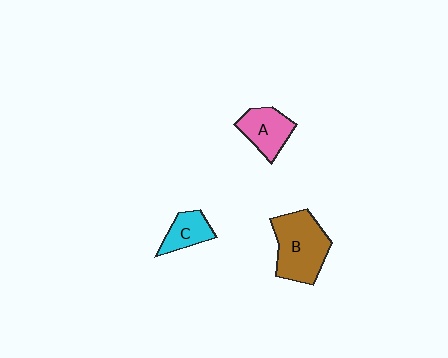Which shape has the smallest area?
Shape C (cyan).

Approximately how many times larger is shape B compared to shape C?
Approximately 2.1 times.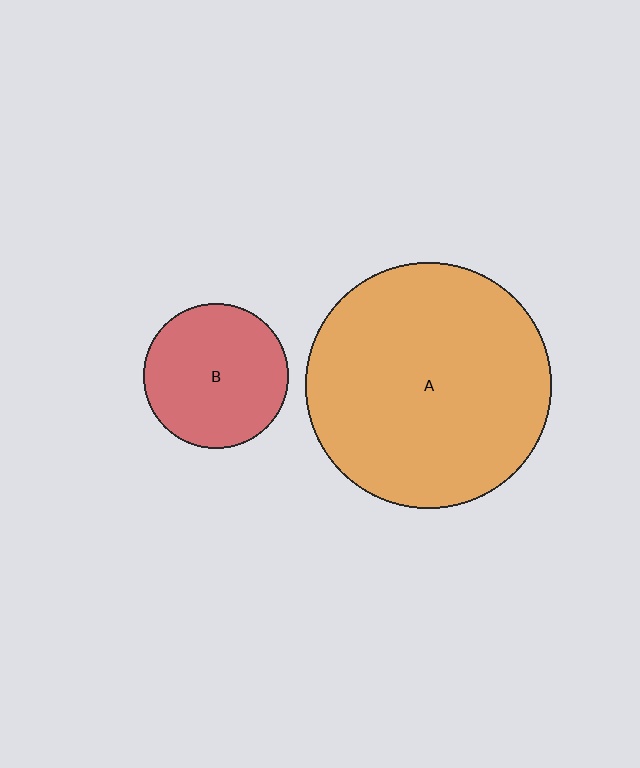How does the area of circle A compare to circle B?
Approximately 2.9 times.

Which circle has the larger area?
Circle A (orange).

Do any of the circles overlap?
No, none of the circles overlap.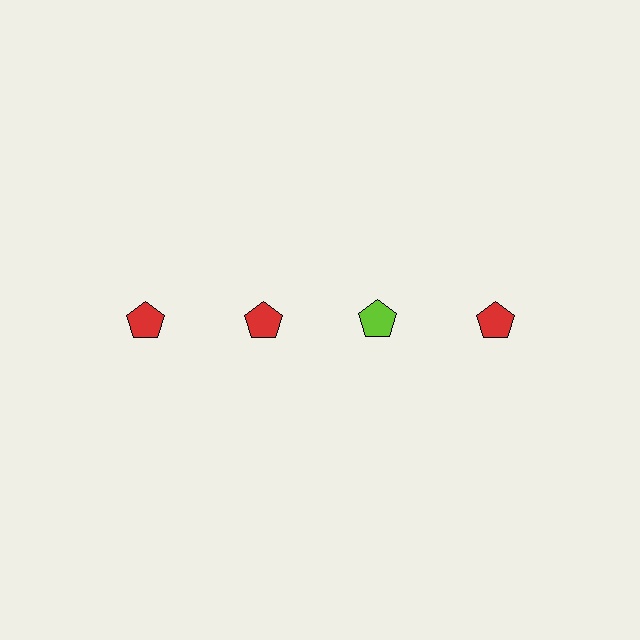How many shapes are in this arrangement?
There are 4 shapes arranged in a grid pattern.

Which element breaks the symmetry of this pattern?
The lime pentagon in the top row, center column breaks the symmetry. All other shapes are red pentagons.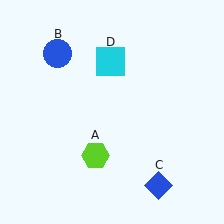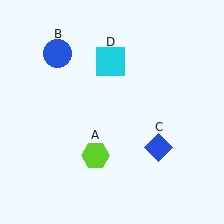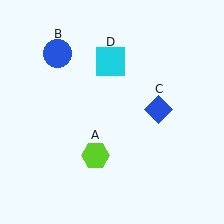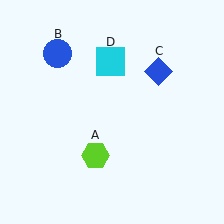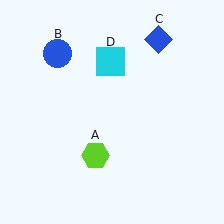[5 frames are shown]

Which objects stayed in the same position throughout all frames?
Lime hexagon (object A) and blue circle (object B) and cyan square (object D) remained stationary.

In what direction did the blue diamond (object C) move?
The blue diamond (object C) moved up.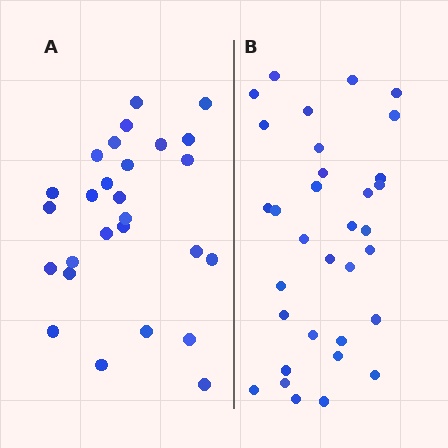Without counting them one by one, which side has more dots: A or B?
Region B (the right region) has more dots.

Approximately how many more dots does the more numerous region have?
Region B has about 6 more dots than region A.